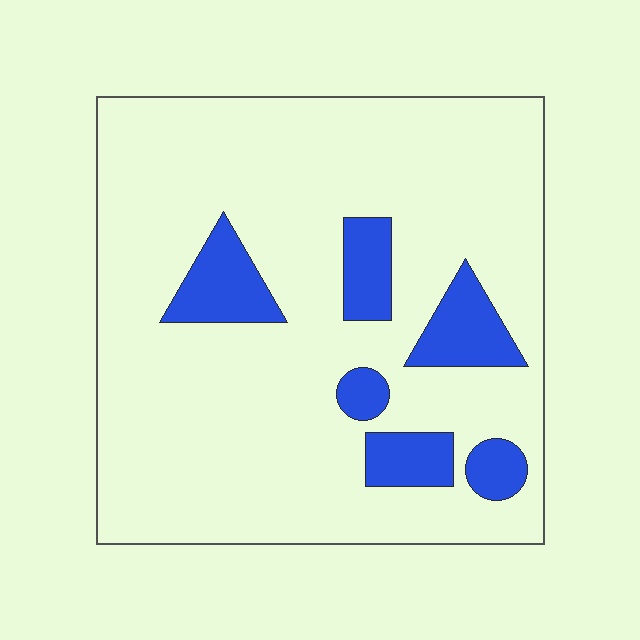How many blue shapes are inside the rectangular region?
6.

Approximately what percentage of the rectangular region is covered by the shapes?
Approximately 15%.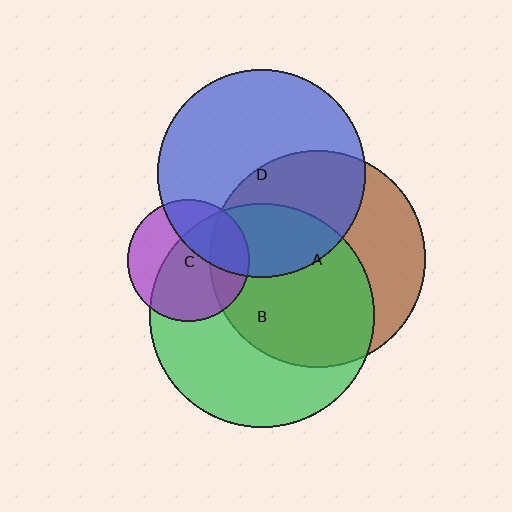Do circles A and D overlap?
Yes.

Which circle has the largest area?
Circle B (green).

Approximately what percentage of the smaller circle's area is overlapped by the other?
Approximately 45%.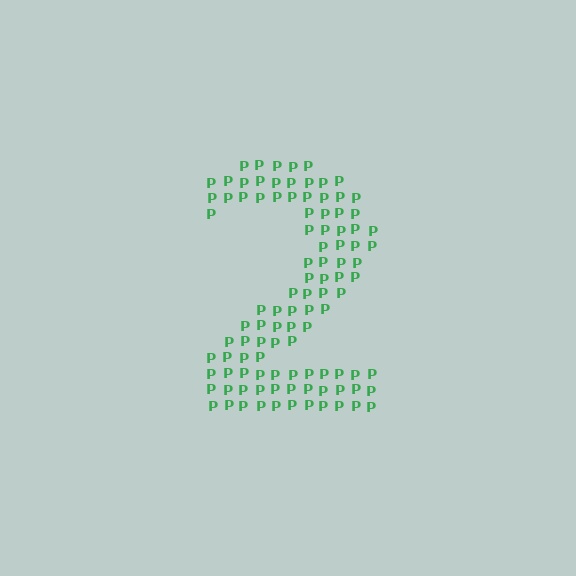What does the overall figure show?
The overall figure shows the digit 2.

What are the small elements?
The small elements are letter P's.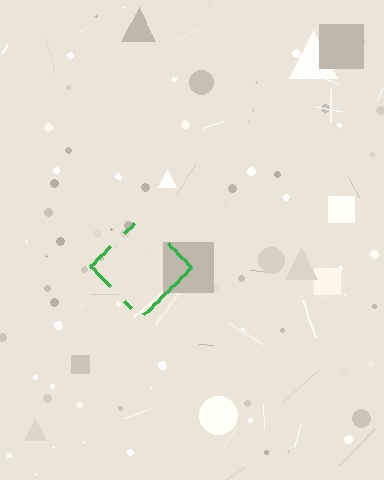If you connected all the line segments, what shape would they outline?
They would outline a diamond.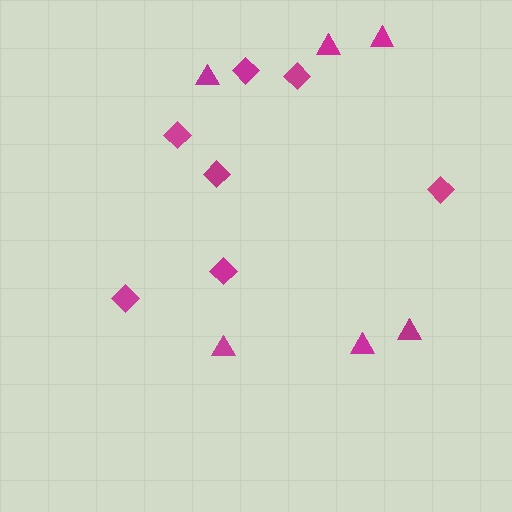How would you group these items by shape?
There are 2 groups: one group of diamonds (7) and one group of triangles (6).